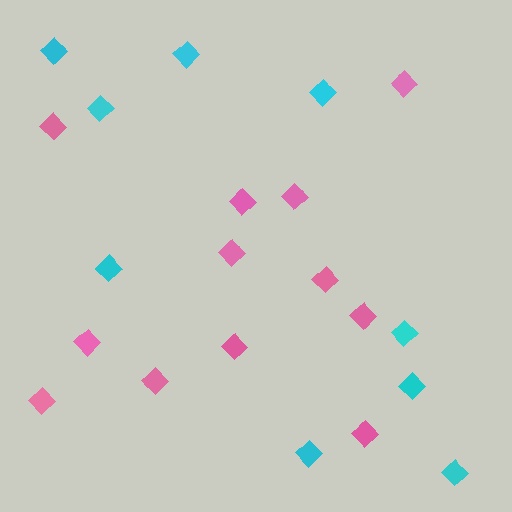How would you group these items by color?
There are 2 groups: one group of pink diamonds (12) and one group of cyan diamonds (9).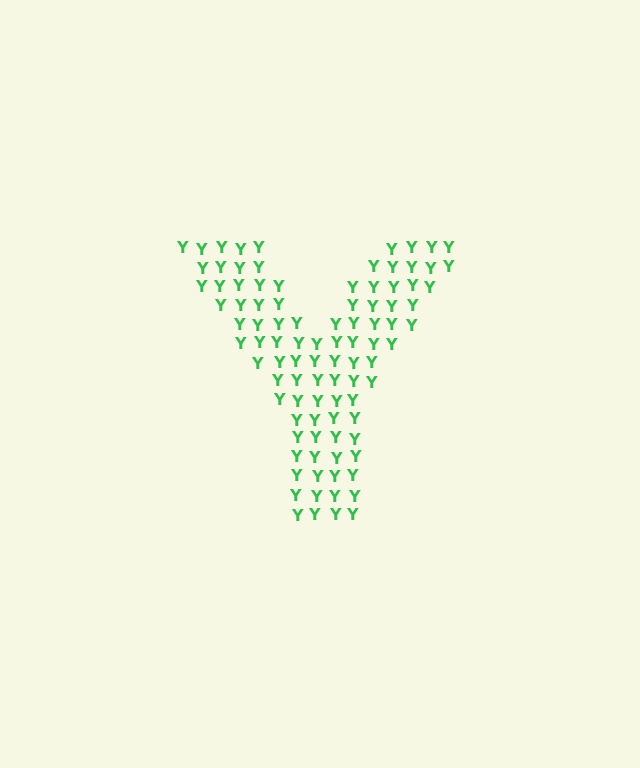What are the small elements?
The small elements are letter Y's.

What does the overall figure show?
The overall figure shows the letter Y.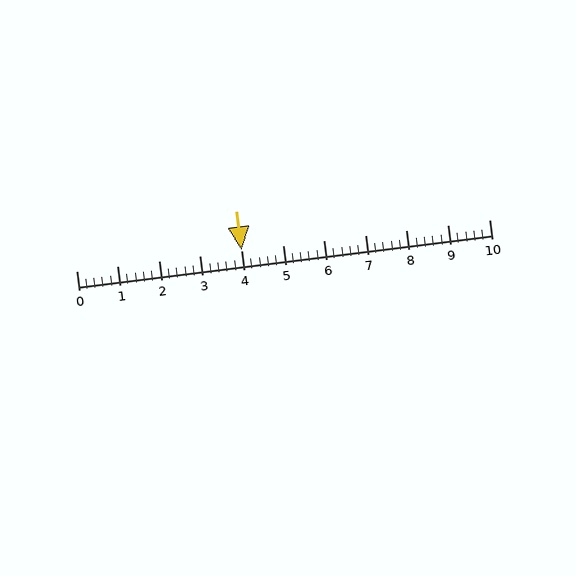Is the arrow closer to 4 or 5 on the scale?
The arrow is closer to 4.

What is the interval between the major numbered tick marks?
The major tick marks are spaced 1 units apart.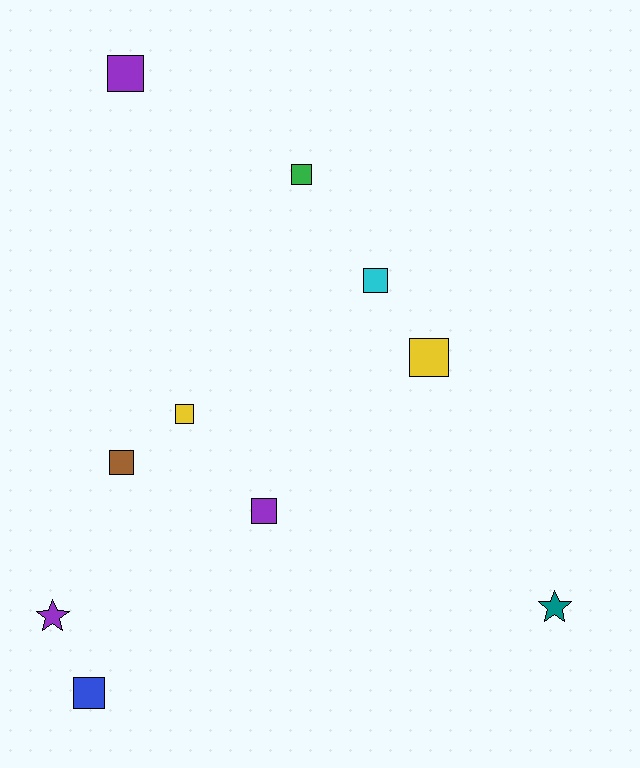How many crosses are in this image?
There are no crosses.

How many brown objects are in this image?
There is 1 brown object.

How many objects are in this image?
There are 10 objects.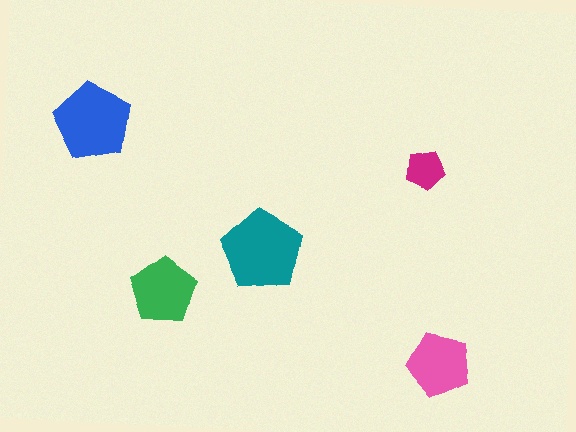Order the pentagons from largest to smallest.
the teal one, the blue one, the green one, the pink one, the magenta one.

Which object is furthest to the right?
The pink pentagon is rightmost.